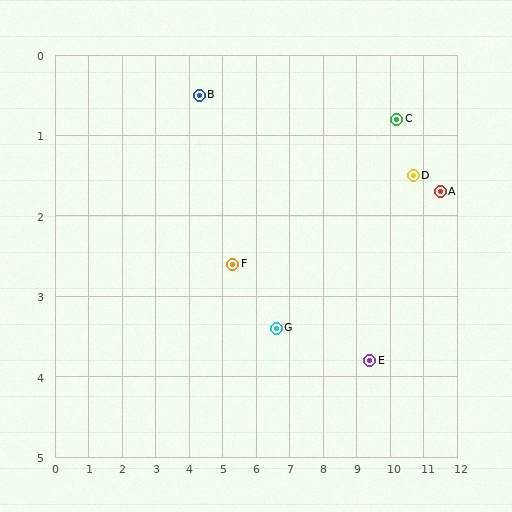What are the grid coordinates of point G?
Point G is at approximately (6.6, 3.4).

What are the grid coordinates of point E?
Point E is at approximately (9.4, 3.8).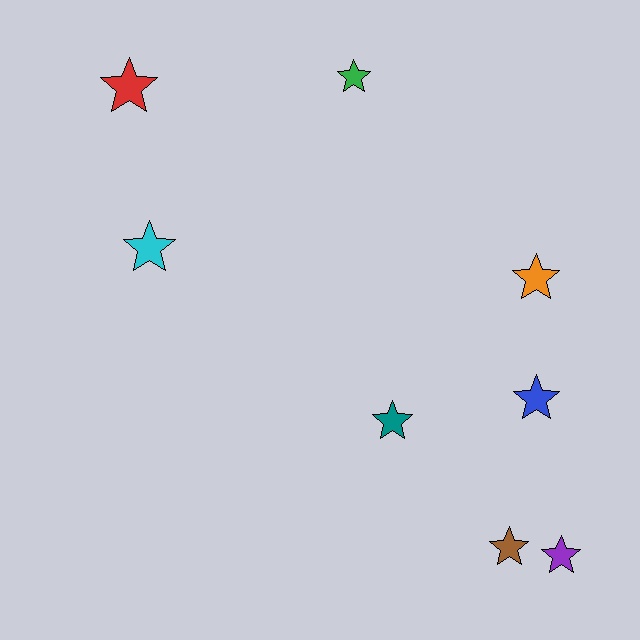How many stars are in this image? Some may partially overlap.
There are 8 stars.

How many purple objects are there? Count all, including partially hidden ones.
There is 1 purple object.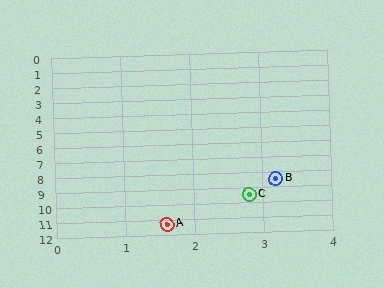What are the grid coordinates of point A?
Point A is at approximately (1.6, 11.3).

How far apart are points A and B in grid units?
Points A and B are about 3.2 grid units apart.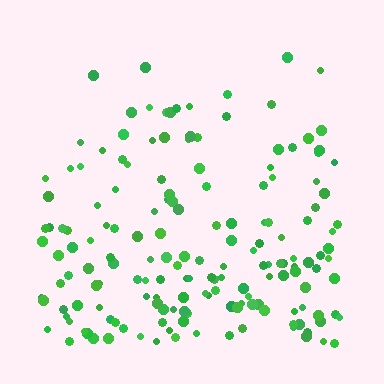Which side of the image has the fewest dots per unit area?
The top.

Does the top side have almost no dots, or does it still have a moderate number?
Still a moderate number, just noticeably fewer than the bottom.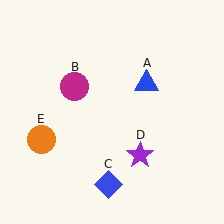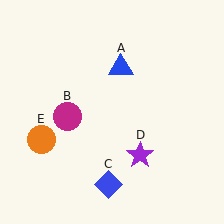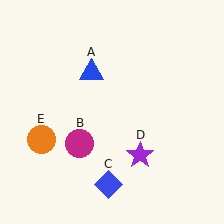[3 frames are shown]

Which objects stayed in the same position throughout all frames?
Blue diamond (object C) and purple star (object D) and orange circle (object E) remained stationary.